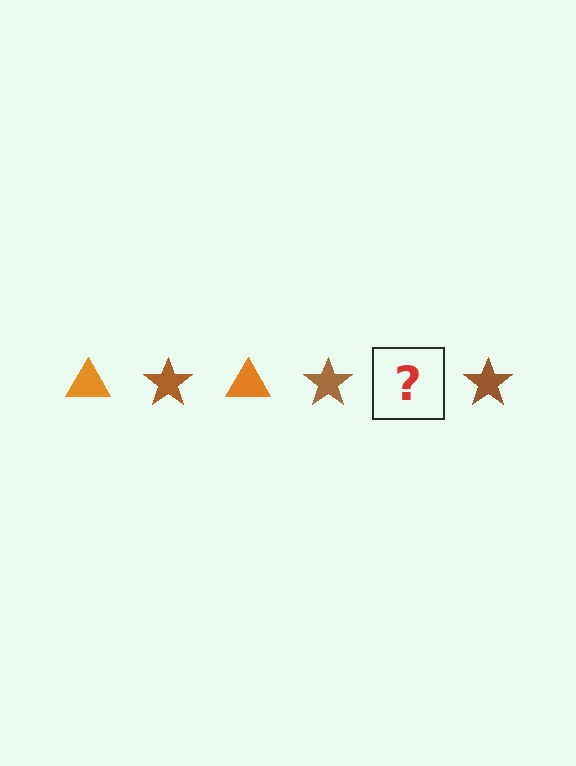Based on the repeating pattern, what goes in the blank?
The blank should be an orange triangle.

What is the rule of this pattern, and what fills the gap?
The rule is that the pattern alternates between orange triangle and brown star. The gap should be filled with an orange triangle.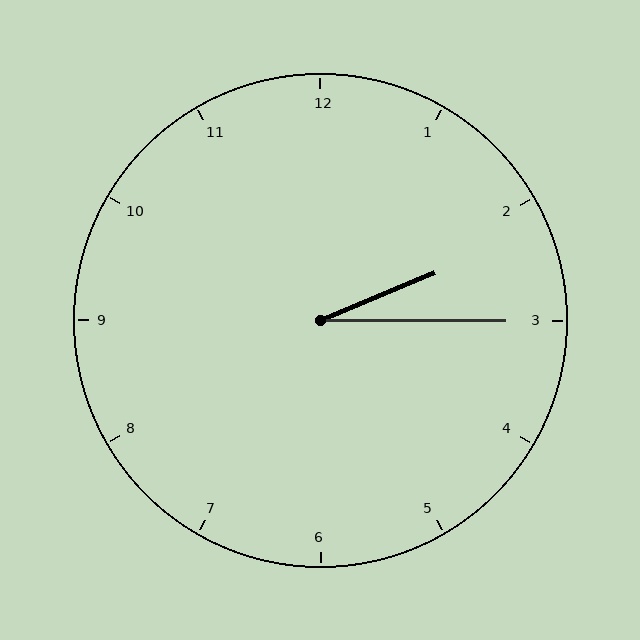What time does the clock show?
2:15.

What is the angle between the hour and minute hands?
Approximately 22 degrees.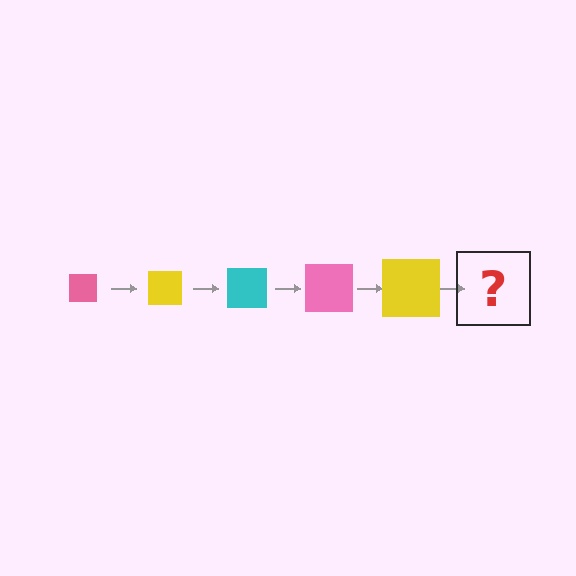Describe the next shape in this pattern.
It should be a cyan square, larger than the previous one.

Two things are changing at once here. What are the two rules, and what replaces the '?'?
The two rules are that the square grows larger each step and the color cycles through pink, yellow, and cyan. The '?' should be a cyan square, larger than the previous one.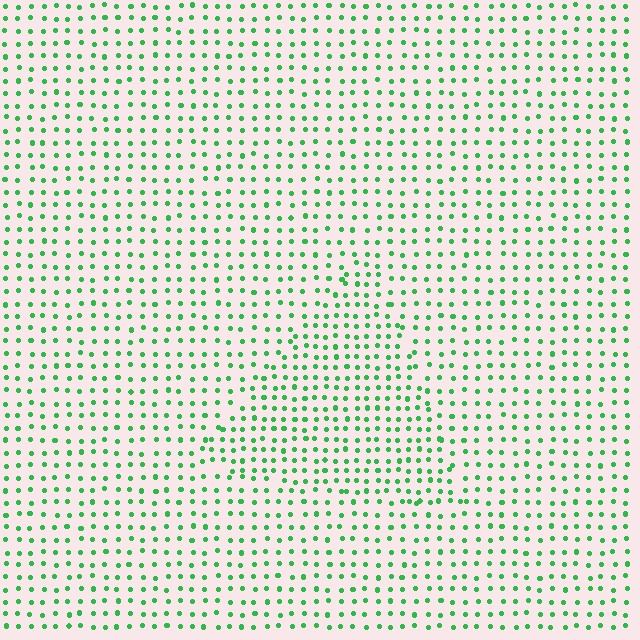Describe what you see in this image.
The image contains small green elements arranged at two different densities. A triangle-shaped region is visible where the elements are more densely packed than the surrounding area.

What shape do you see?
I see a triangle.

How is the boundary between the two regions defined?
The boundary is defined by a change in element density (approximately 1.4x ratio). All elements are the same color, size, and shape.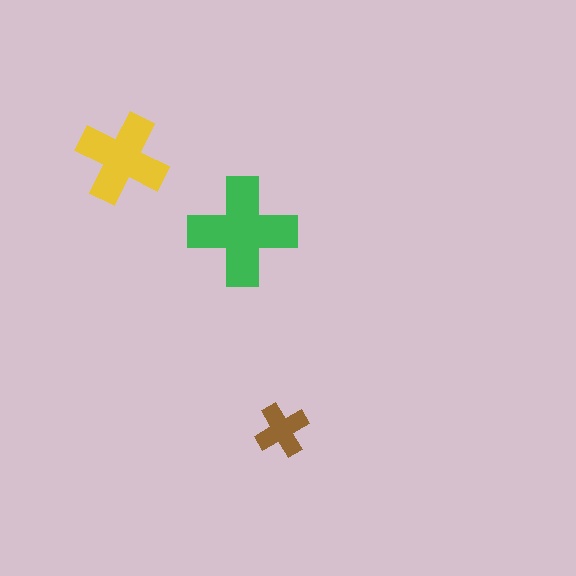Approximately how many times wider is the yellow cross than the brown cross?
About 1.5 times wider.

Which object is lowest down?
The brown cross is bottommost.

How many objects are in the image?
There are 3 objects in the image.